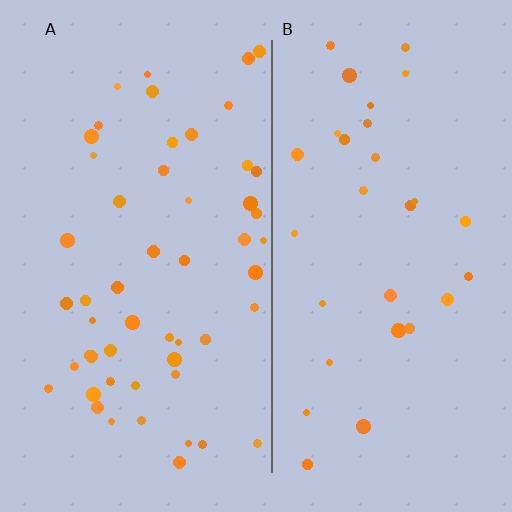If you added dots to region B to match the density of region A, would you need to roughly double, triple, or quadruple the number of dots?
Approximately double.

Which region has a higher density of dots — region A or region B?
A (the left).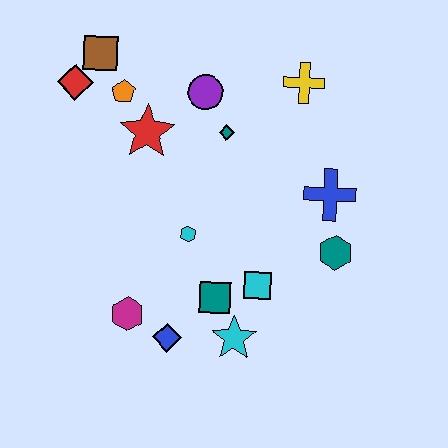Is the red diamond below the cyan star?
No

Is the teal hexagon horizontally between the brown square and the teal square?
No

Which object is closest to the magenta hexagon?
The blue diamond is closest to the magenta hexagon.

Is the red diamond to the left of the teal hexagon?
Yes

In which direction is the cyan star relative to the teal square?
The cyan star is below the teal square.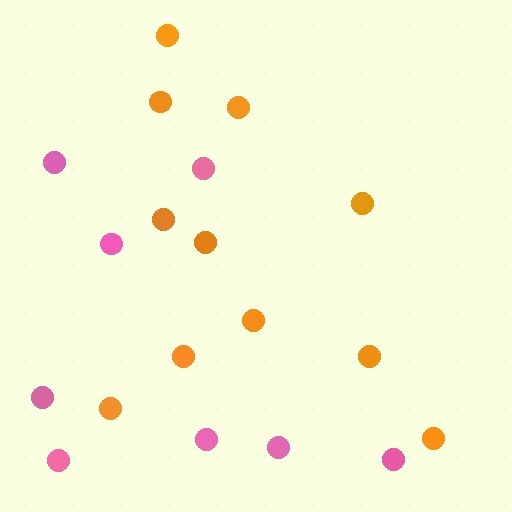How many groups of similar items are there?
There are 2 groups: one group of pink circles (8) and one group of orange circles (11).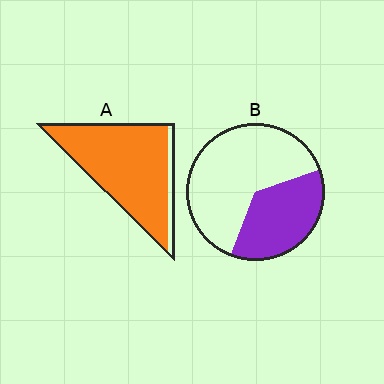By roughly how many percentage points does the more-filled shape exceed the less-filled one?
By roughly 55 percentage points (A over B).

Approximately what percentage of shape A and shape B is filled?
A is approximately 90% and B is approximately 35%.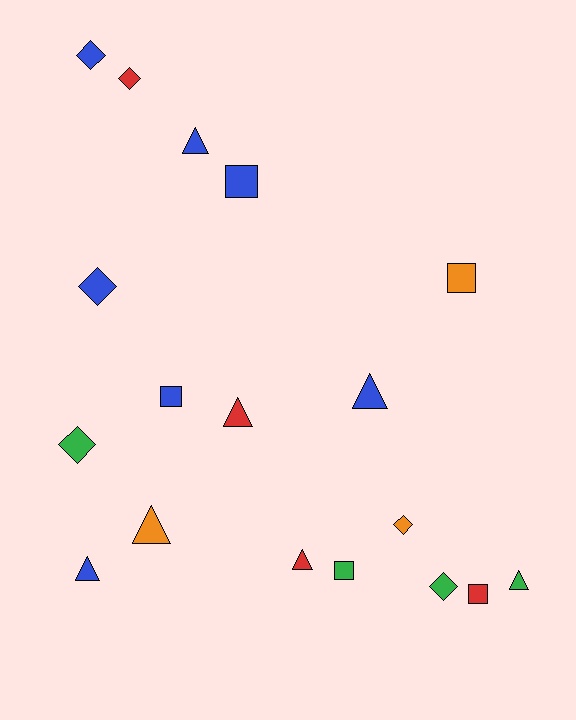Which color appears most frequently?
Blue, with 7 objects.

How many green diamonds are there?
There are 2 green diamonds.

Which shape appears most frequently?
Triangle, with 7 objects.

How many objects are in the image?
There are 18 objects.